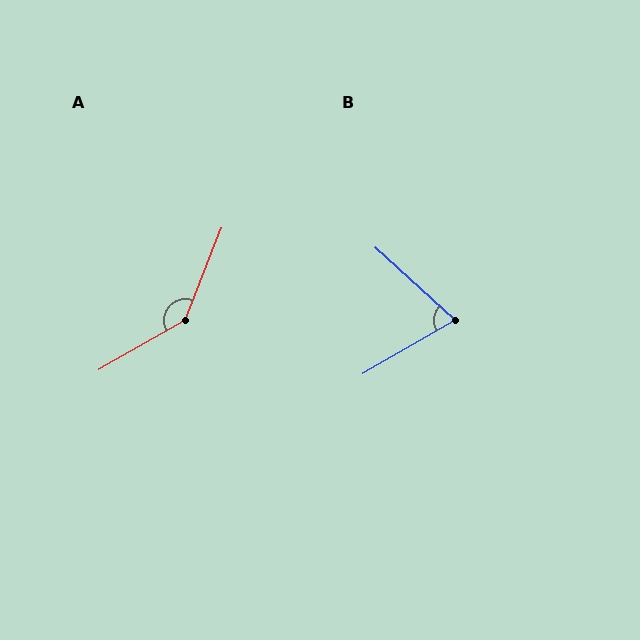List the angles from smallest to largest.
B (72°), A (141°).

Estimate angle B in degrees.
Approximately 72 degrees.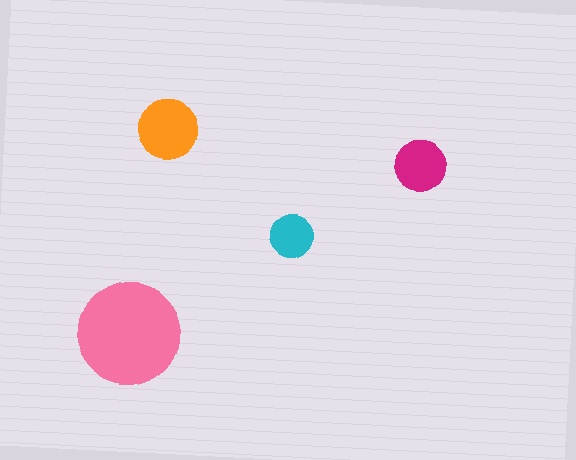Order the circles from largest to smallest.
the pink one, the orange one, the magenta one, the cyan one.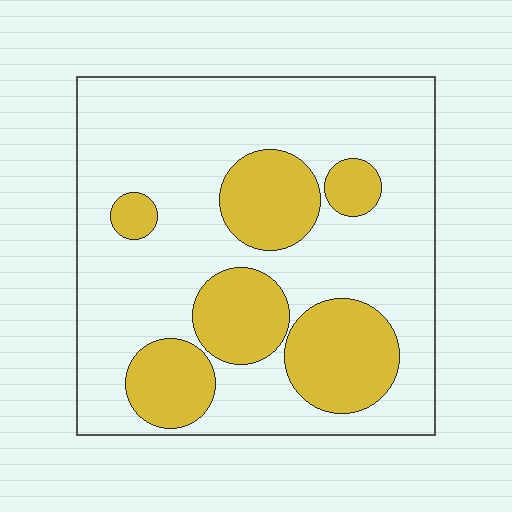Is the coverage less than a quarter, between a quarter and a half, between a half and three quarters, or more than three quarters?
Between a quarter and a half.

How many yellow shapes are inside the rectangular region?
6.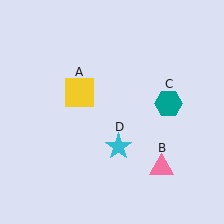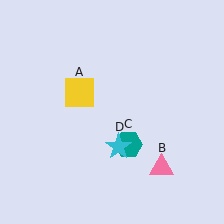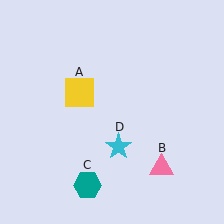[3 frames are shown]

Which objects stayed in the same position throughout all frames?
Yellow square (object A) and pink triangle (object B) and cyan star (object D) remained stationary.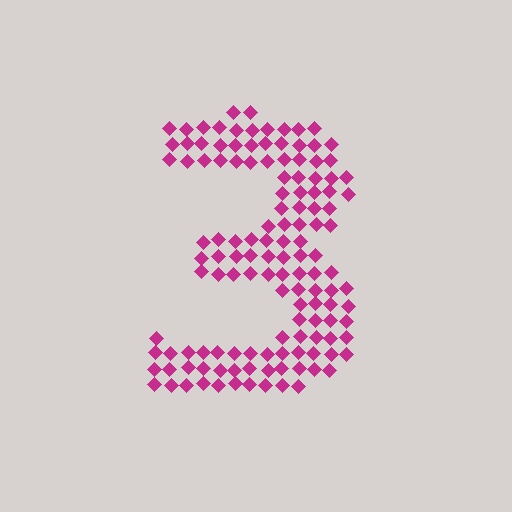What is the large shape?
The large shape is the digit 3.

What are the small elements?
The small elements are diamonds.